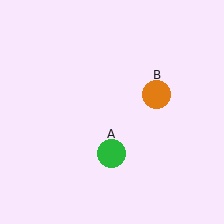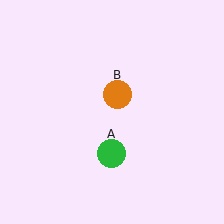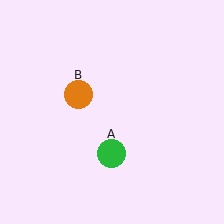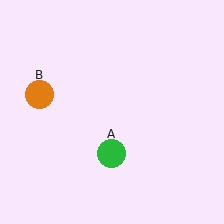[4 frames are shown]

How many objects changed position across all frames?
1 object changed position: orange circle (object B).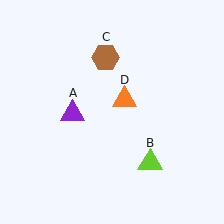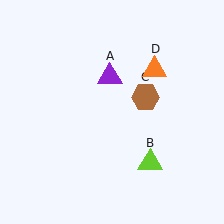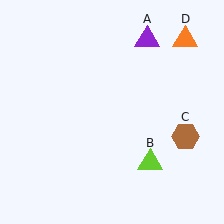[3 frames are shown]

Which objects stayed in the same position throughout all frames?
Lime triangle (object B) remained stationary.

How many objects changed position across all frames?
3 objects changed position: purple triangle (object A), brown hexagon (object C), orange triangle (object D).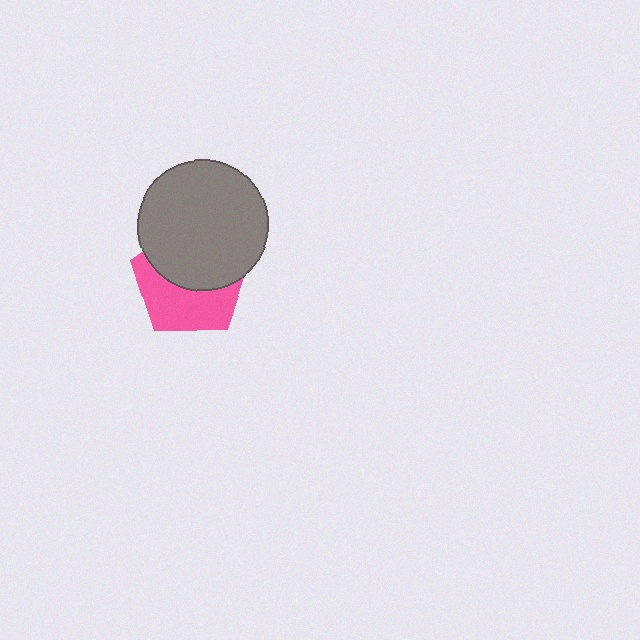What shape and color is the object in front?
The object in front is a gray circle.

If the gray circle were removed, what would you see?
You would see the complete pink pentagon.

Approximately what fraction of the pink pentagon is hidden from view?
Roughly 53% of the pink pentagon is hidden behind the gray circle.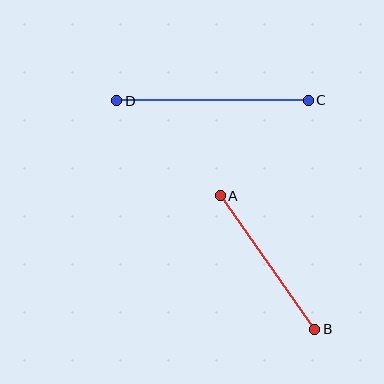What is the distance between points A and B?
The distance is approximately 163 pixels.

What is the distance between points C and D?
The distance is approximately 192 pixels.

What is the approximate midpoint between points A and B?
The midpoint is at approximately (267, 263) pixels.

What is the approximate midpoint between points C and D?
The midpoint is at approximately (213, 101) pixels.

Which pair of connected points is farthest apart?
Points C and D are farthest apart.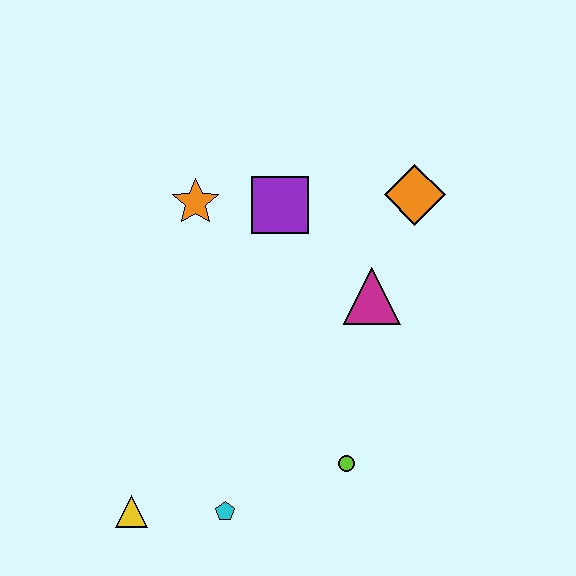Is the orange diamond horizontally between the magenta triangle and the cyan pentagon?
No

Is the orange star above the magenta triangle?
Yes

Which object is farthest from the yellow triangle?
The orange diamond is farthest from the yellow triangle.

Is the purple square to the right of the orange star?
Yes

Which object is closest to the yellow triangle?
The cyan pentagon is closest to the yellow triangle.